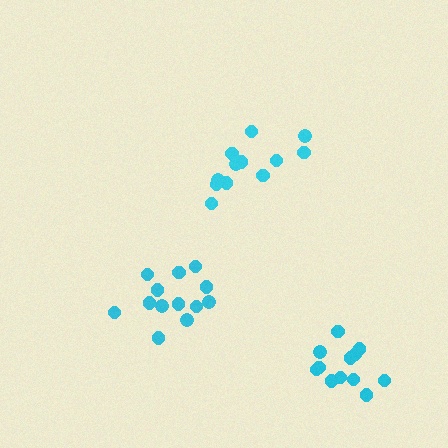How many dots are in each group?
Group 1: 12 dots, Group 2: 13 dots, Group 3: 12 dots (37 total).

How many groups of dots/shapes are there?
There are 3 groups.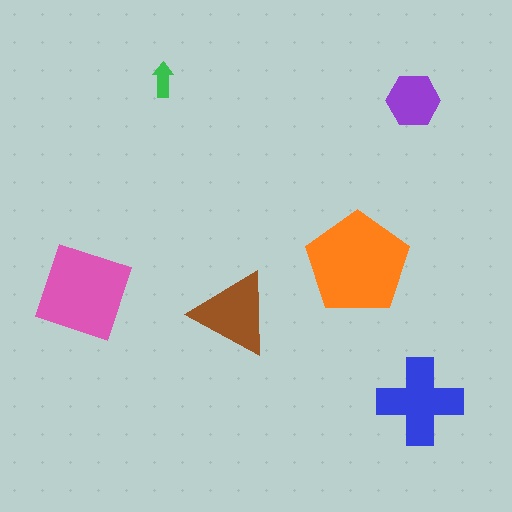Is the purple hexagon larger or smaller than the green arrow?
Larger.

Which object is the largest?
The orange pentagon.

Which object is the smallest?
The green arrow.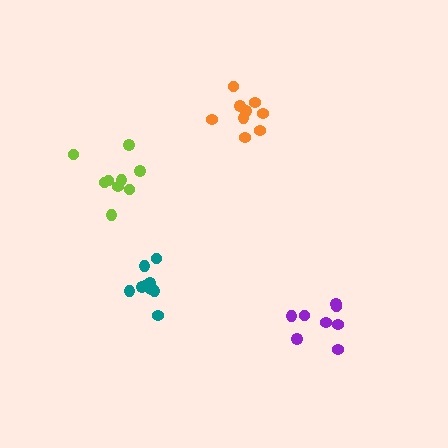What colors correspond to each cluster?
The clusters are colored: orange, lime, purple, teal.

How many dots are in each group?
Group 1: 9 dots, Group 2: 9 dots, Group 3: 8 dots, Group 4: 9 dots (35 total).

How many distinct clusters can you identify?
There are 4 distinct clusters.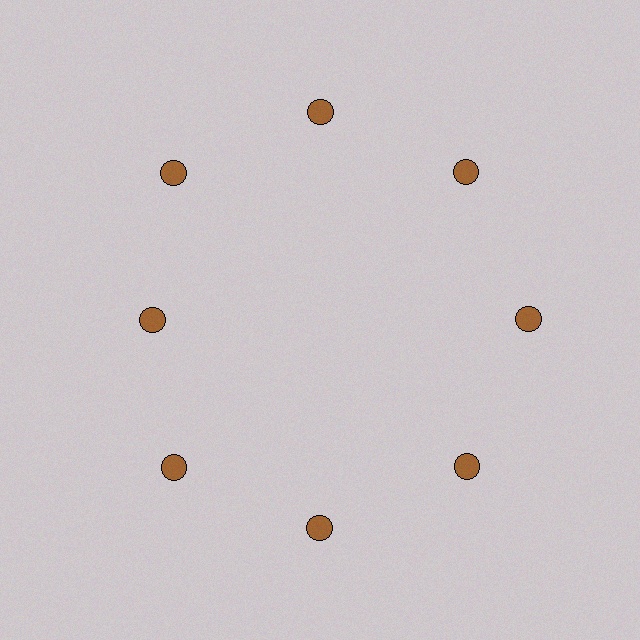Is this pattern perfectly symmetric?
No. The 8 brown circles are arranged in a ring, but one element near the 9 o'clock position is pulled inward toward the center, breaking the 8-fold rotational symmetry.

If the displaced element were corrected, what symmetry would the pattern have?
It would have 8-fold rotational symmetry — the pattern would map onto itself every 45 degrees.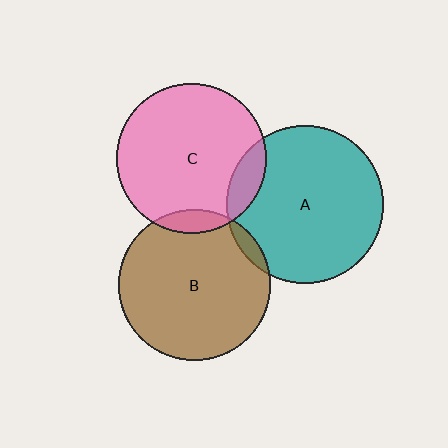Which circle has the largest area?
Circle A (teal).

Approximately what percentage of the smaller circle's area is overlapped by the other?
Approximately 5%.